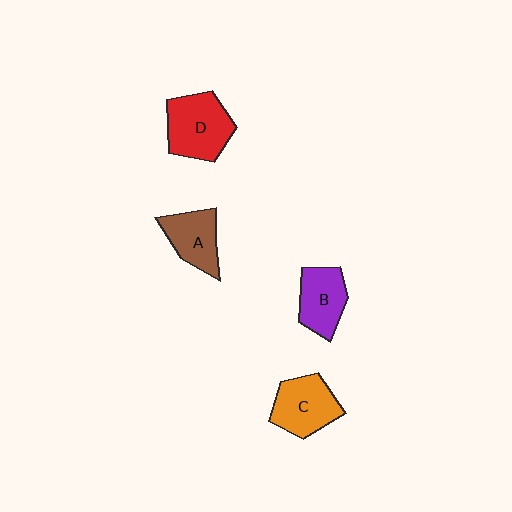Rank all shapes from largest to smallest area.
From largest to smallest: D (red), C (orange), B (purple), A (brown).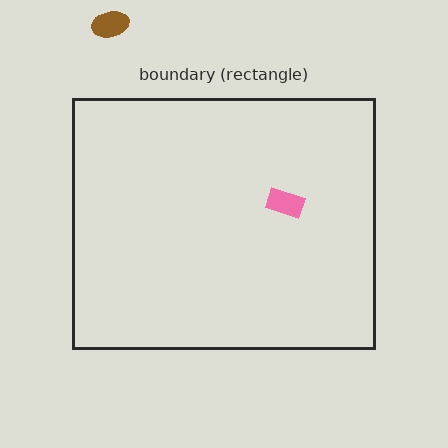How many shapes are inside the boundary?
1 inside, 1 outside.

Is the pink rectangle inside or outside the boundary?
Inside.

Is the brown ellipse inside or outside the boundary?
Outside.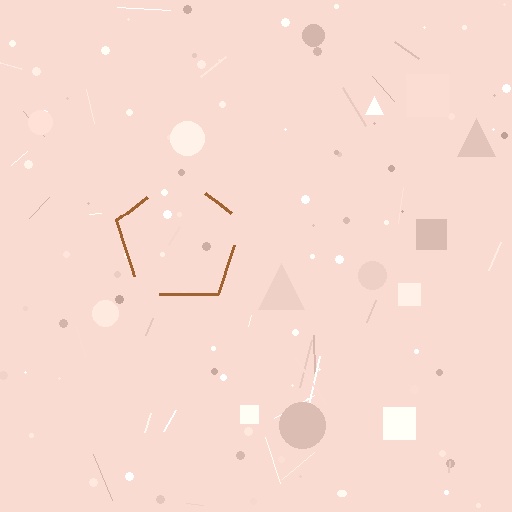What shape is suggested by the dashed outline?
The dashed outline suggests a pentagon.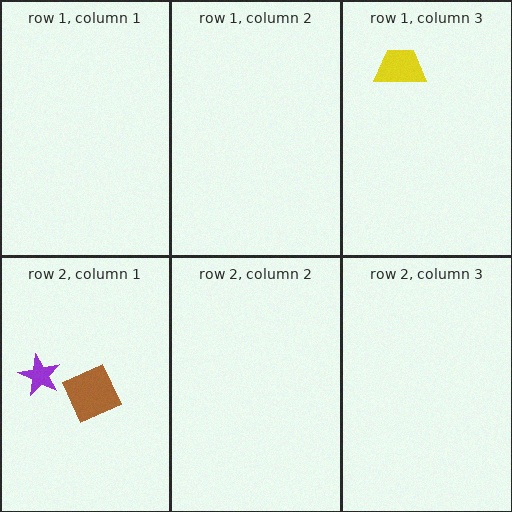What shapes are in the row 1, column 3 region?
The yellow trapezoid.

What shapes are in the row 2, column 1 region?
The brown square, the purple star.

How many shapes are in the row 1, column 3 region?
1.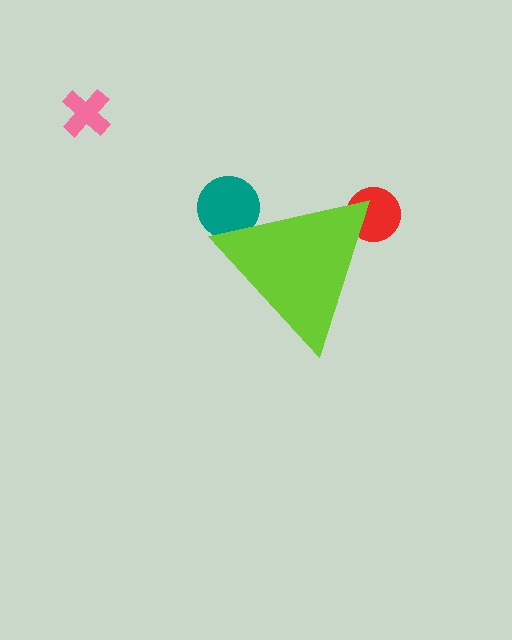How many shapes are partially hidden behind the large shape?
2 shapes are partially hidden.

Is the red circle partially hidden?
Yes, the red circle is partially hidden behind the lime triangle.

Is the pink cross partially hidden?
No, the pink cross is fully visible.